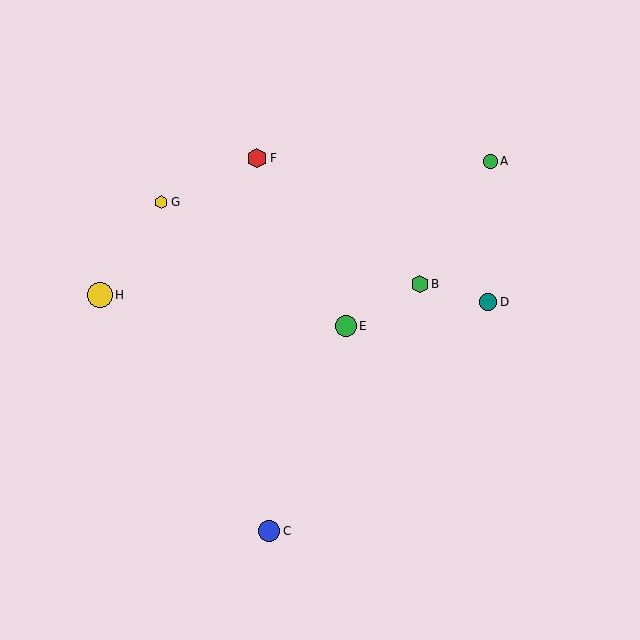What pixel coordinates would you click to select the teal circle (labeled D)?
Click at (488, 302) to select the teal circle D.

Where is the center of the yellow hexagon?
The center of the yellow hexagon is at (161, 202).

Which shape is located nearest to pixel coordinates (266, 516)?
The blue circle (labeled C) at (269, 531) is nearest to that location.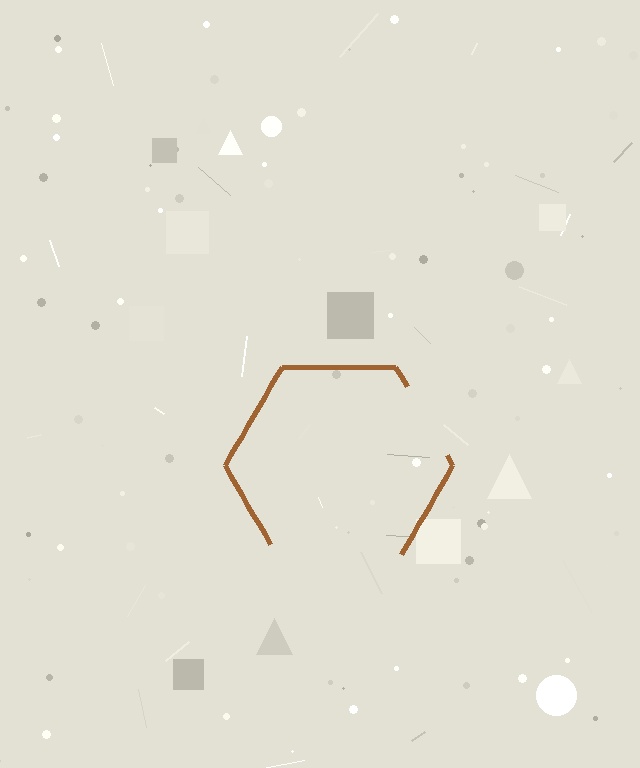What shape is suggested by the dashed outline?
The dashed outline suggests a hexagon.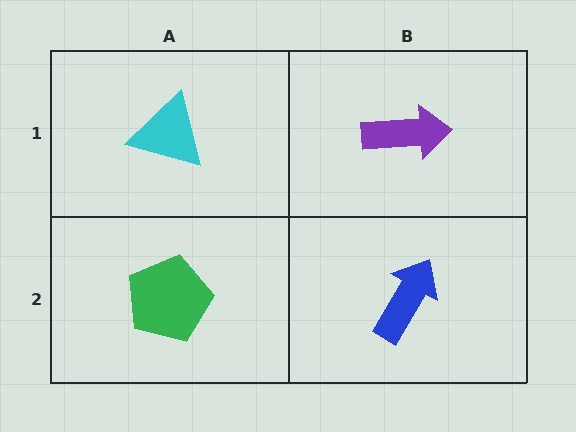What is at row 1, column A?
A cyan triangle.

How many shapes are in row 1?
2 shapes.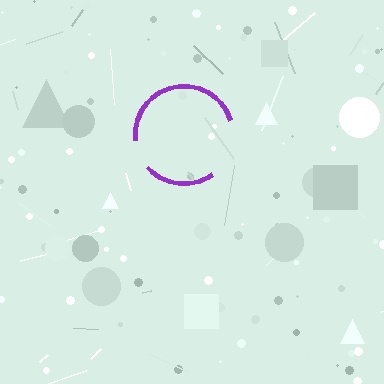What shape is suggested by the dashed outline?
The dashed outline suggests a circle.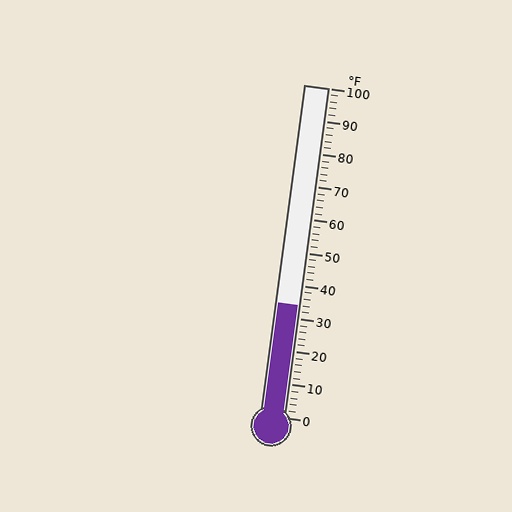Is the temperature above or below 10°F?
The temperature is above 10°F.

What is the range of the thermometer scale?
The thermometer scale ranges from 0°F to 100°F.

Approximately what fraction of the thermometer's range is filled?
The thermometer is filled to approximately 35% of its range.